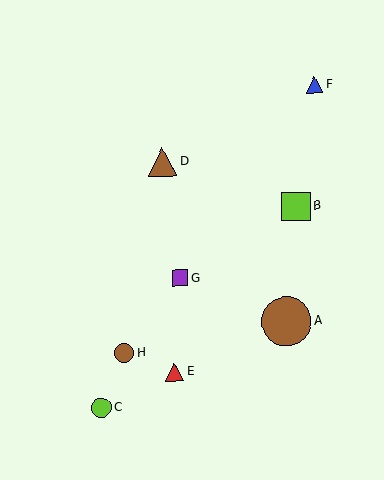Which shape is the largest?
The brown circle (labeled A) is the largest.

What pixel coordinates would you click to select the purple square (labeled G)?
Click at (180, 278) to select the purple square G.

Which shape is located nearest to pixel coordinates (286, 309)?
The brown circle (labeled A) at (287, 321) is nearest to that location.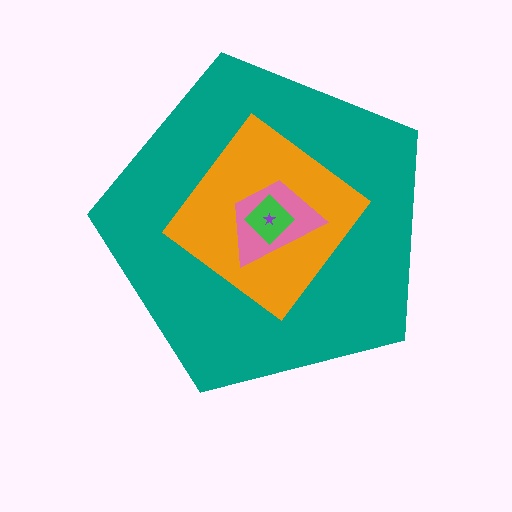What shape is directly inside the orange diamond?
The pink trapezoid.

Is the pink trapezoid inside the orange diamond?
Yes.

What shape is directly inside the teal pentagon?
The orange diamond.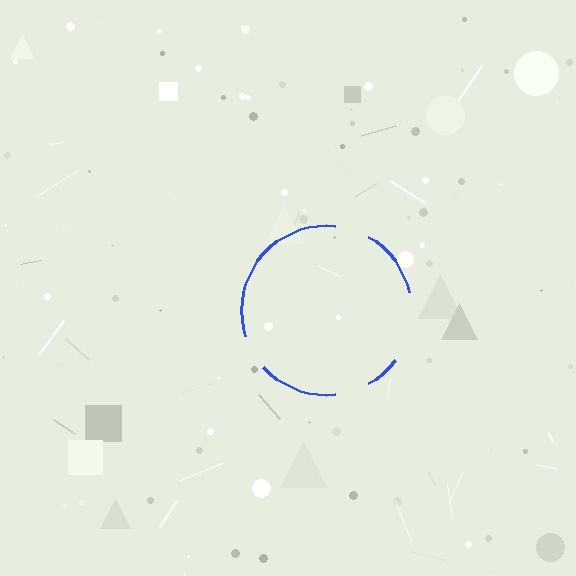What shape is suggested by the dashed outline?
The dashed outline suggests a circle.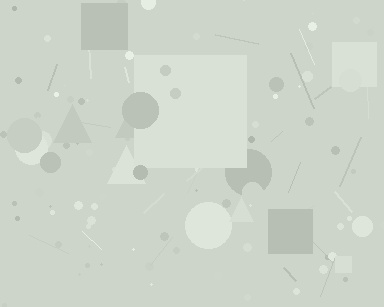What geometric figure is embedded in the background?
A square is embedded in the background.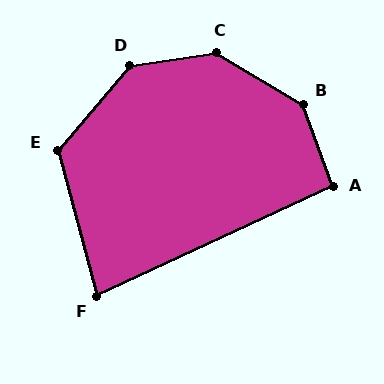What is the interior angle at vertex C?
Approximately 141 degrees (obtuse).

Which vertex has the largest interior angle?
B, at approximately 141 degrees.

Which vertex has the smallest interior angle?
F, at approximately 80 degrees.